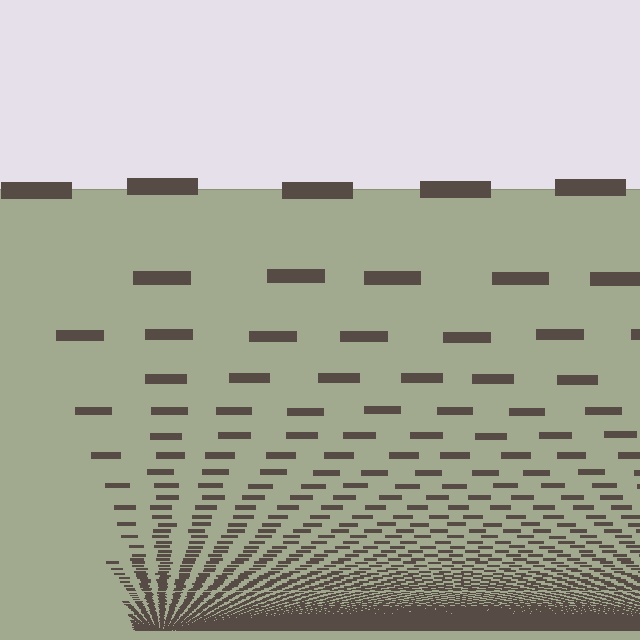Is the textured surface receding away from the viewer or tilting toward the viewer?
The surface appears to tilt toward the viewer. Texture elements get larger and sparser toward the top.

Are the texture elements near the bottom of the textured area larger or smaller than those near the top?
Smaller. The gradient is inverted — elements near the bottom are smaller and denser.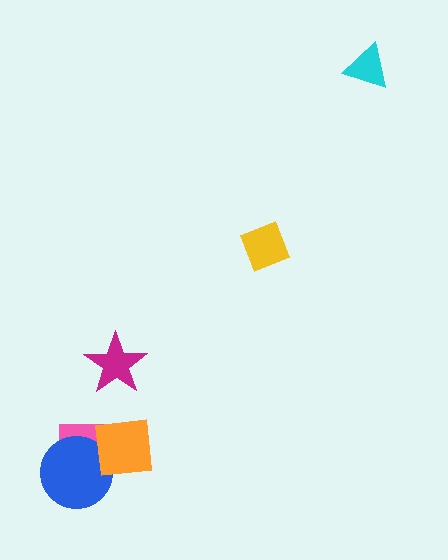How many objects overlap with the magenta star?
0 objects overlap with the magenta star.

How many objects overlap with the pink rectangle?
2 objects overlap with the pink rectangle.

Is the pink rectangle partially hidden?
Yes, it is partially covered by another shape.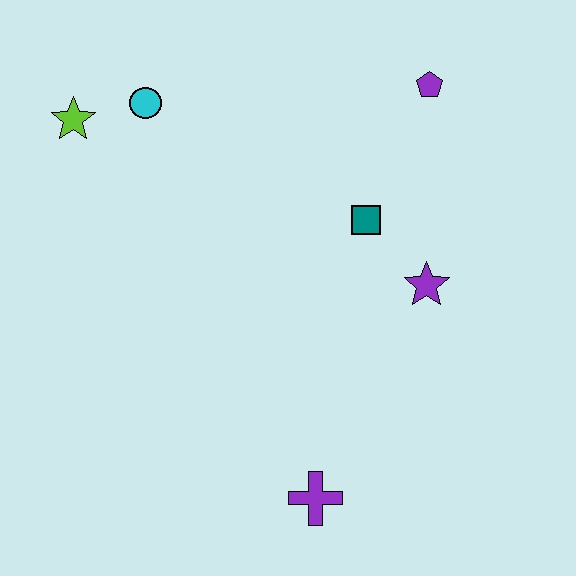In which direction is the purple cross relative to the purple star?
The purple cross is below the purple star.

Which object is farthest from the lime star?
The purple cross is farthest from the lime star.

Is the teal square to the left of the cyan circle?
No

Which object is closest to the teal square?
The purple star is closest to the teal square.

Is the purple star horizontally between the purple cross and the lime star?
No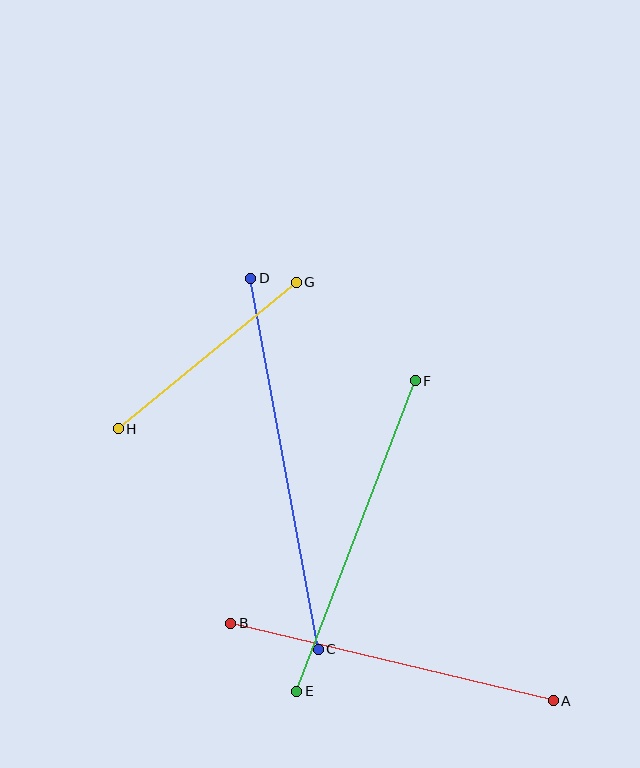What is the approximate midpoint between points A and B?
The midpoint is at approximately (392, 662) pixels.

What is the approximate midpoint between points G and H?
The midpoint is at approximately (207, 356) pixels.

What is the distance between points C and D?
The distance is approximately 377 pixels.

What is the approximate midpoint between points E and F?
The midpoint is at approximately (356, 536) pixels.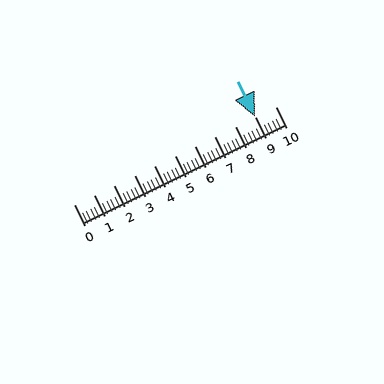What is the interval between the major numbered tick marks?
The major tick marks are spaced 1 units apart.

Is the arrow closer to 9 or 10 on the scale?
The arrow is closer to 9.